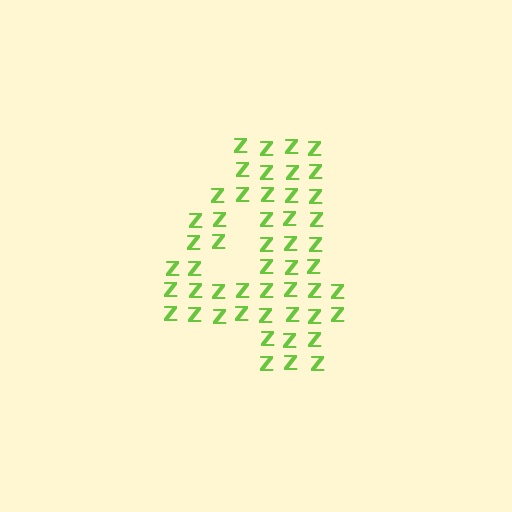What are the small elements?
The small elements are letter Z's.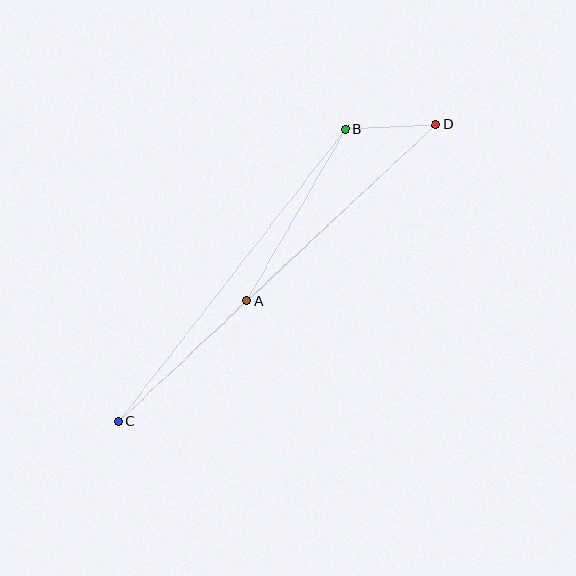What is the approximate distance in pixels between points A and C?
The distance between A and C is approximately 176 pixels.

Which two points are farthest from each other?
Points C and D are farthest from each other.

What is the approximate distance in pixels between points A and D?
The distance between A and D is approximately 258 pixels.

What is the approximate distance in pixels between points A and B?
The distance between A and B is approximately 198 pixels.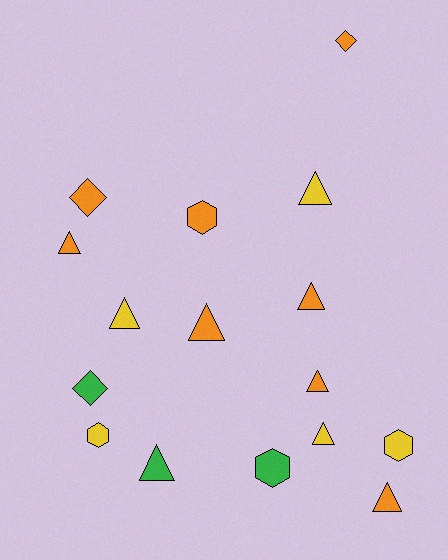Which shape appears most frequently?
Triangle, with 9 objects.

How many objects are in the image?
There are 16 objects.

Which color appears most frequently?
Orange, with 8 objects.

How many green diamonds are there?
There is 1 green diamond.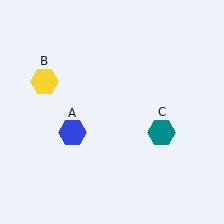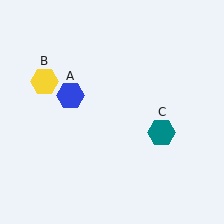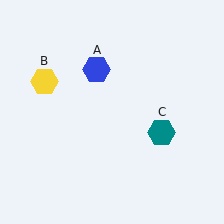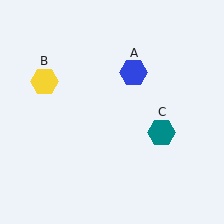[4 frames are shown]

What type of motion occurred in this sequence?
The blue hexagon (object A) rotated clockwise around the center of the scene.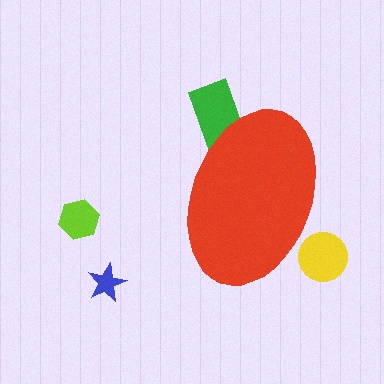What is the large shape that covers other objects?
A red ellipse.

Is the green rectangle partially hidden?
Yes, the green rectangle is partially hidden behind the red ellipse.